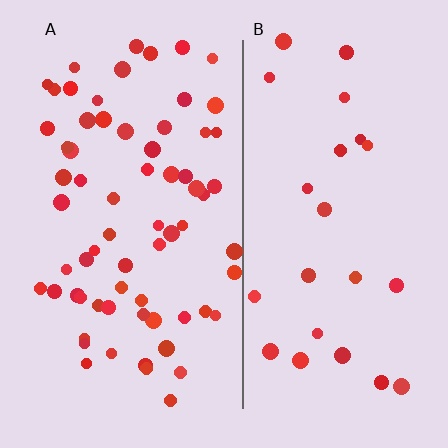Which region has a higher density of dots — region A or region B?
A (the left).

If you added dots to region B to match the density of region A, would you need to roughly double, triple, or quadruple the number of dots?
Approximately triple.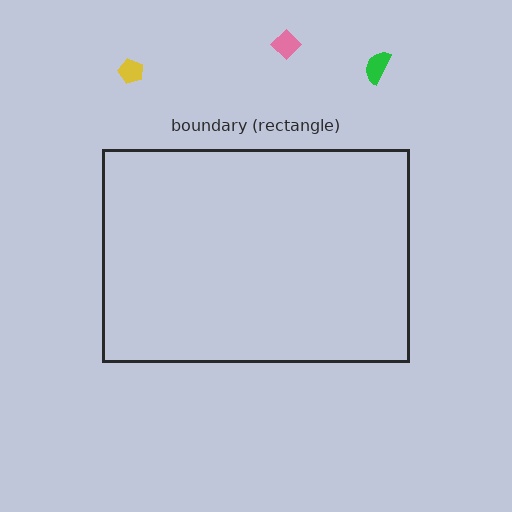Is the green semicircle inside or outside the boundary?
Outside.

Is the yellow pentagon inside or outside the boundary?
Outside.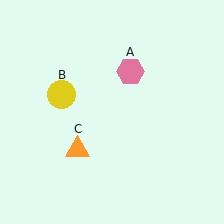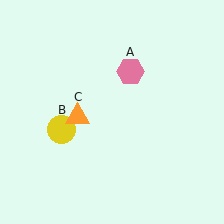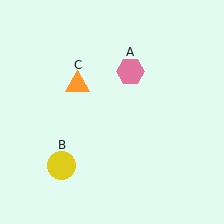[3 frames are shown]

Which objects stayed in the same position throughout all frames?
Pink hexagon (object A) remained stationary.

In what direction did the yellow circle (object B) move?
The yellow circle (object B) moved down.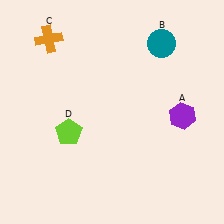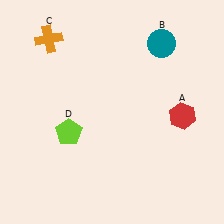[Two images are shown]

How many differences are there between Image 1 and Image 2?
There is 1 difference between the two images.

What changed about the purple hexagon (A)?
In Image 1, A is purple. In Image 2, it changed to red.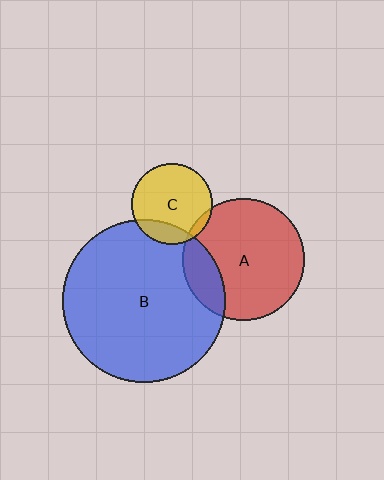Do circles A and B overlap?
Yes.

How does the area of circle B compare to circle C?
Approximately 4.1 times.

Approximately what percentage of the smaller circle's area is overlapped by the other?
Approximately 20%.